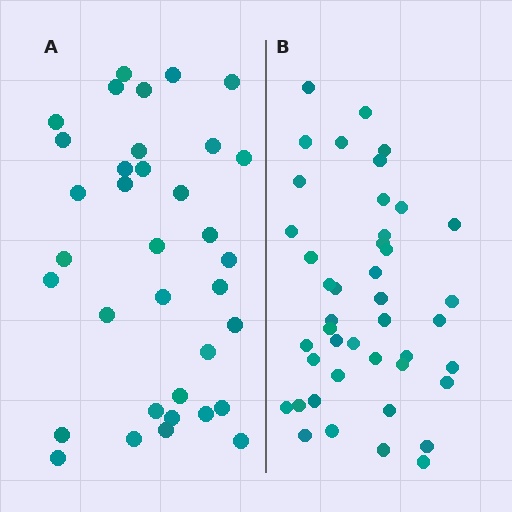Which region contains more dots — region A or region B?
Region B (the right region) has more dots.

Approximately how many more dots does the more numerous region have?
Region B has roughly 8 or so more dots than region A.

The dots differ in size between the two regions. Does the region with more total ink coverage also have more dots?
No. Region A has more total ink coverage because its dots are larger, but region B actually contains more individual dots. Total area can be misleading — the number of items is what matters here.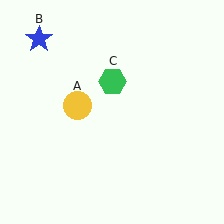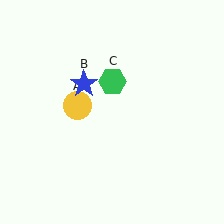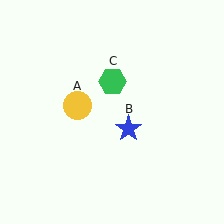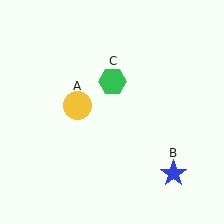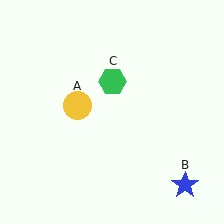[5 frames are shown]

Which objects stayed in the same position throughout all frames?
Yellow circle (object A) and green hexagon (object C) remained stationary.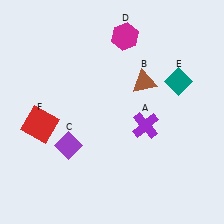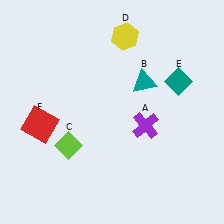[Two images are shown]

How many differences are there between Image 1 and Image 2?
There are 3 differences between the two images.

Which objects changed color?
B changed from brown to teal. C changed from purple to lime. D changed from magenta to yellow.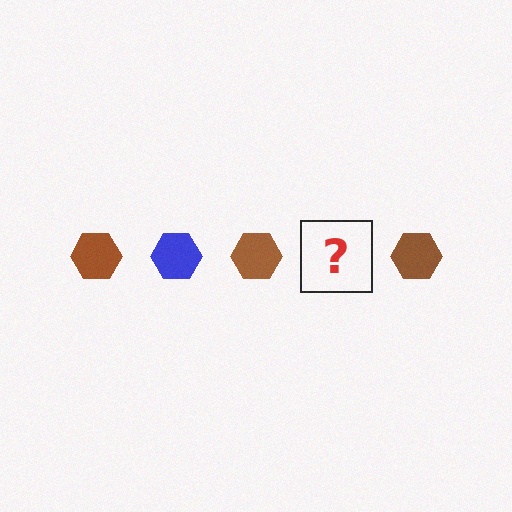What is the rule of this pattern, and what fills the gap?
The rule is that the pattern cycles through brown, blue hexagons. The gap should be filled with a blue hexagon.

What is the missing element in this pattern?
The missing element is a blue hexagon.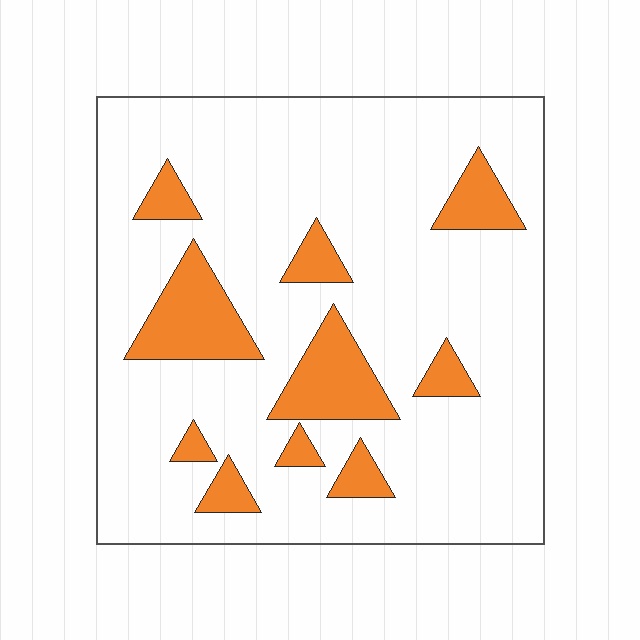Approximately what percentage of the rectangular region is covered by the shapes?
Approximately 15%.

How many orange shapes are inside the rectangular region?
10.